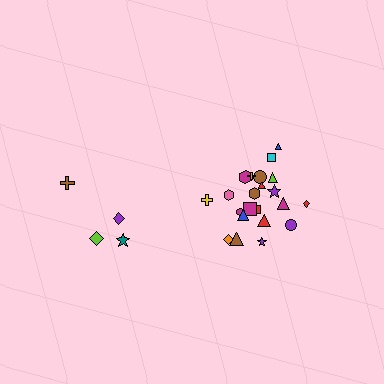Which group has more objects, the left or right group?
The right group.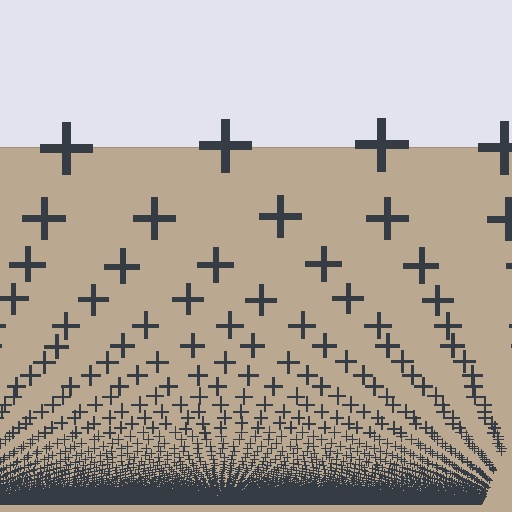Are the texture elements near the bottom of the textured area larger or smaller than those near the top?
Smaller. The gradient is inverted — elements near the bottom are smaller and denser.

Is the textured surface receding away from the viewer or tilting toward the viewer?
The surface appears to tilt toward the viewer. Texture elements get larger and sparser toward the top.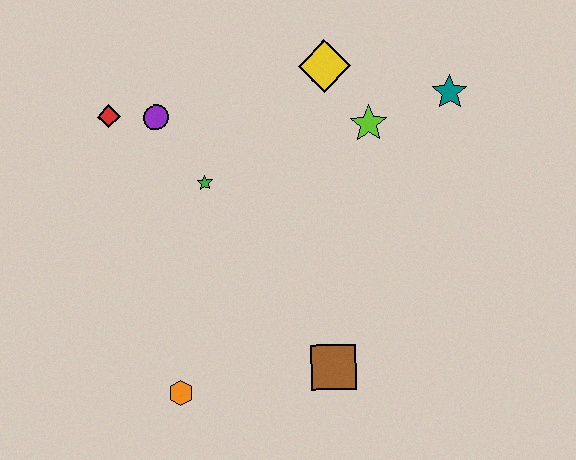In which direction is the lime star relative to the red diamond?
The lime star is to the right of the red diamond.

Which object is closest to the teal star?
The lime star is closest to the teal star.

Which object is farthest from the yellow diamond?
The orange hexagon is farthest from the yellow diamond.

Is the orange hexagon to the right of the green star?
No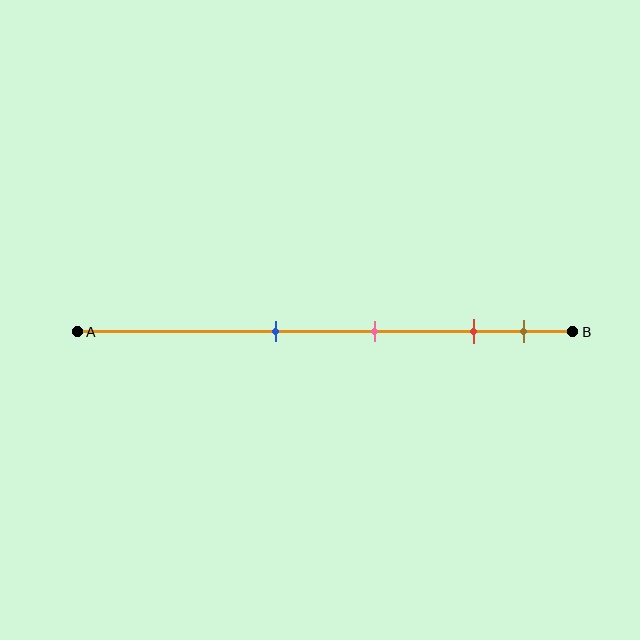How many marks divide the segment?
There are 4 marks dividing the segment.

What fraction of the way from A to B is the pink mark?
The pink mark is approximately 60% (0.6) of the way from A to B.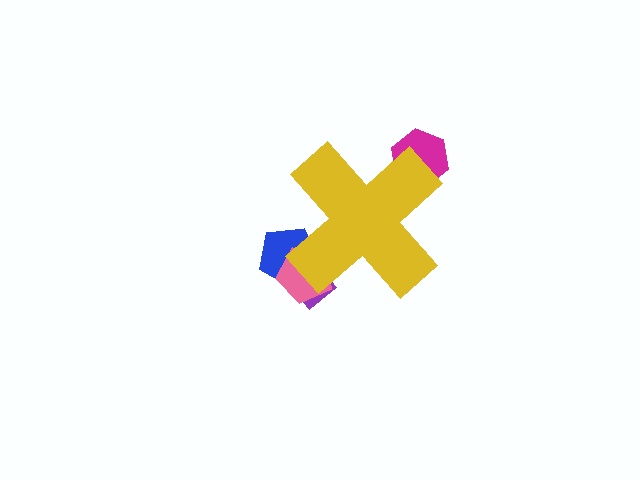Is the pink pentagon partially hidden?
Yes, the pink pentagon is partially hidden behind the yellow cross.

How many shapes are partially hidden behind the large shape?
4 shapes are partially hidden.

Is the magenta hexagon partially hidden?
Yes, the magenta hexagon is partially hidden behind the yellow cross.